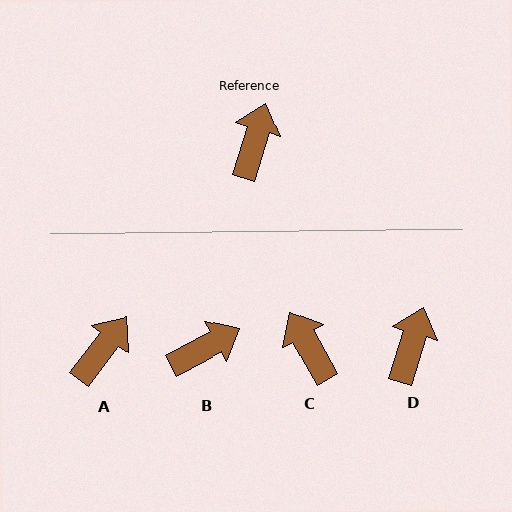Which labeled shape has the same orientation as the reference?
D.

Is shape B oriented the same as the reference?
No, it is off by about 44 degrees.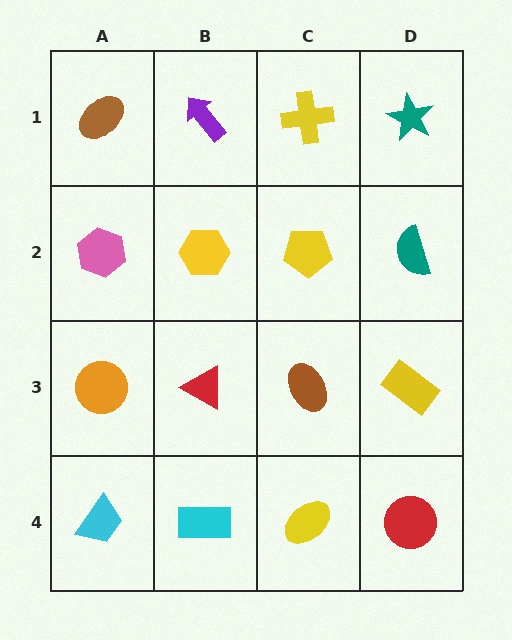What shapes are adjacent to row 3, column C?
A yellow pentagon (row 2, column C), a yellow ellipse (row 4, column C), a red triangle (row 3, column B), a yellow rectangle (row 3, column D).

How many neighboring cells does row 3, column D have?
3.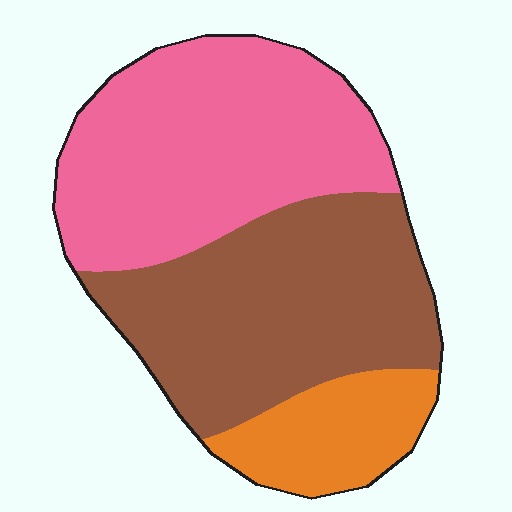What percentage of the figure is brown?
Brown takes up between a quarter and a half of the figure.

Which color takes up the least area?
Orange, at roughly 15%.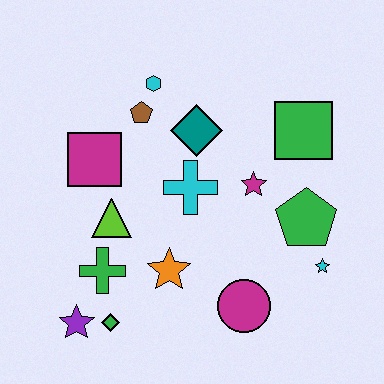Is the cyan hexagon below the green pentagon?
No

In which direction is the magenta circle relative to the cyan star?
The magenta circle is to the left of the cyan star.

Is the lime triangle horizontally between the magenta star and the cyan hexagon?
No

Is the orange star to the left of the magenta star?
Yes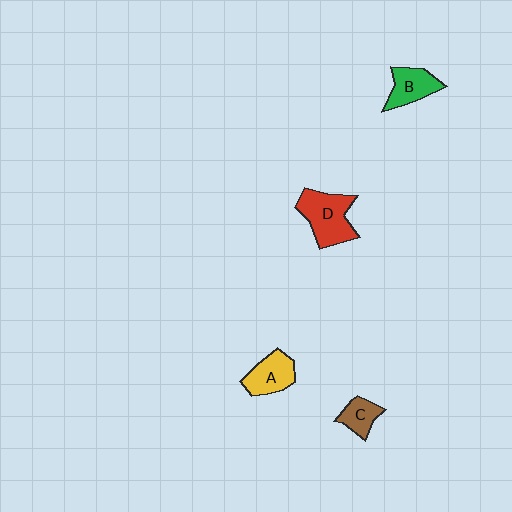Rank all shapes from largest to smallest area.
From largest to smallest: D (red), A (yellow), B (green), C (brown).